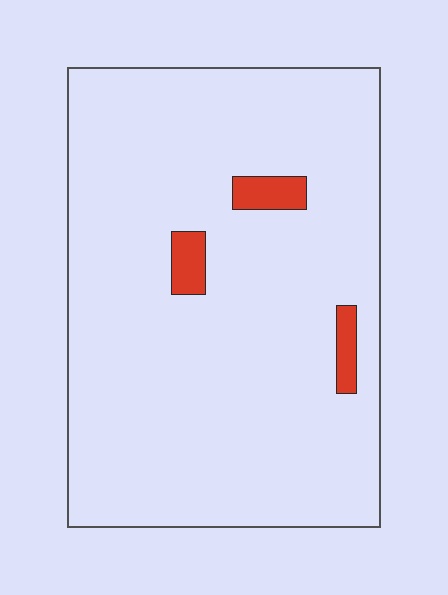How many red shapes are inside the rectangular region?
3.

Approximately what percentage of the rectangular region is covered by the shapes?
Approximately 5%.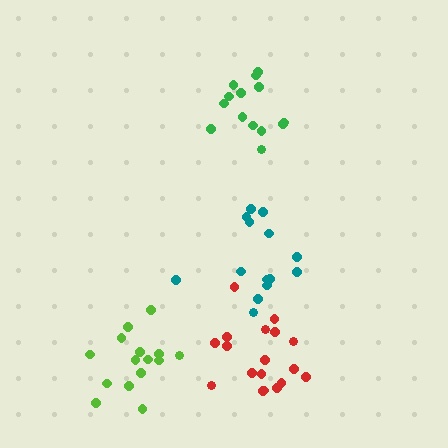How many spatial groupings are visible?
There are 4 spatial groupings.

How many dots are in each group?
Group 1: 14 dots, Group 2: 15 dots, Group 3: 14 dots, Group 4: 18 dots (61 total).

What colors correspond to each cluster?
The clusters are colored: teal, lime, green, red.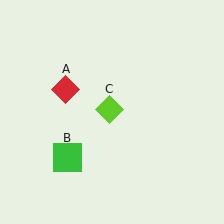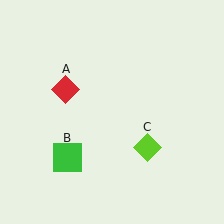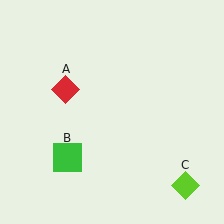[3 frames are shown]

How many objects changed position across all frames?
1 object changed position: lime diamond (object C).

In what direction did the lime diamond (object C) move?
The lime diamond (object C) moved down and to the right.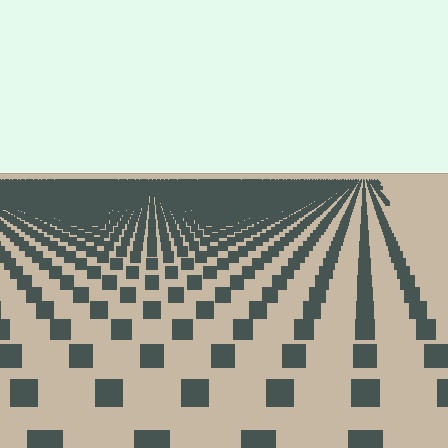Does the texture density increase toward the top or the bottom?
Density increases toward the top.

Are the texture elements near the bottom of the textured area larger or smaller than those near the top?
Larger. Near the bottom, elements are closer to the viewer and appear at a bigger on-screen size.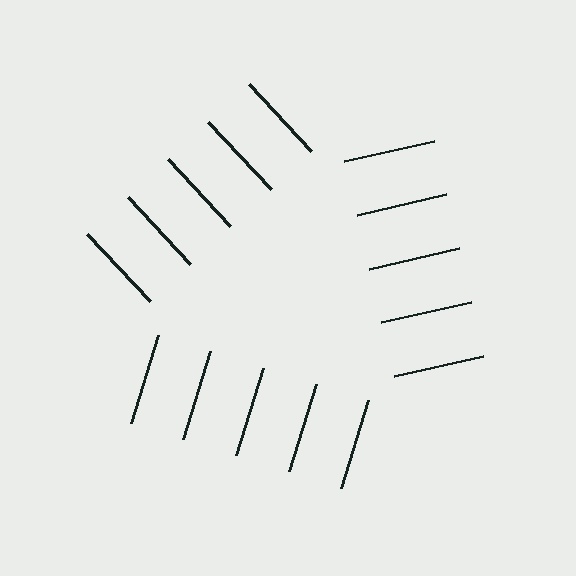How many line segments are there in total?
15 — 5 along each of the 3 edges.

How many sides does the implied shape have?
3 sides — the line-ends trace a triangle.